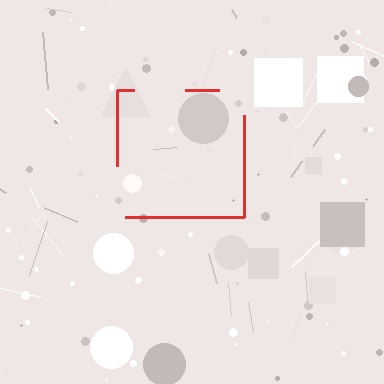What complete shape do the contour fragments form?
The contour fragments form a square.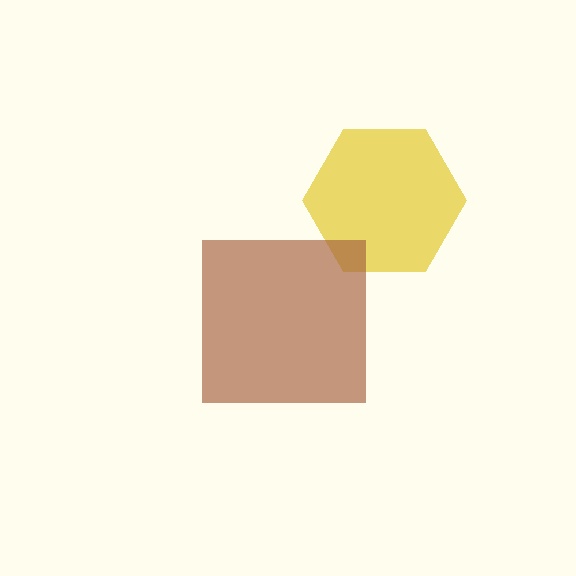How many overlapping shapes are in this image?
There are 2 overlapping shapes in the image.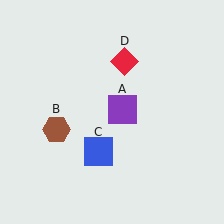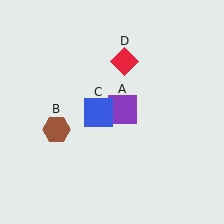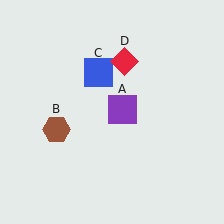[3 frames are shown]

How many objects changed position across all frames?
1 object changed position: blue square (object C).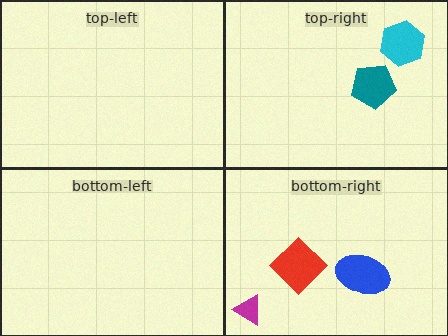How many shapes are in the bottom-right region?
3.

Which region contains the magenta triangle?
The bottom-right region.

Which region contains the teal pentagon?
The top-right region.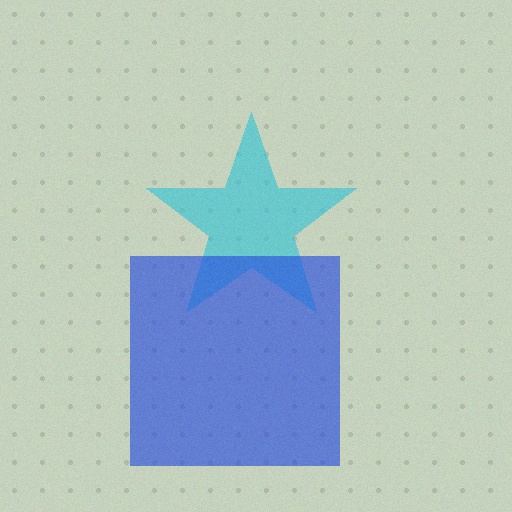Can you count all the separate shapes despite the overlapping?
Yes, there are 2 separate shapes.